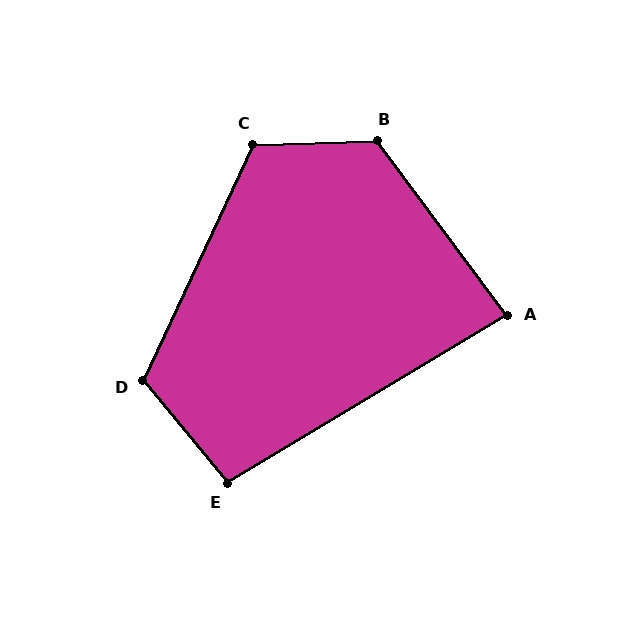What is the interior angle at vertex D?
Approximately 115 degrees (obtuse).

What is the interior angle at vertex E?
Approximately 99 degrees (obtuse).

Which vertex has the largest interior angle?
B, at approximately 125 degrees.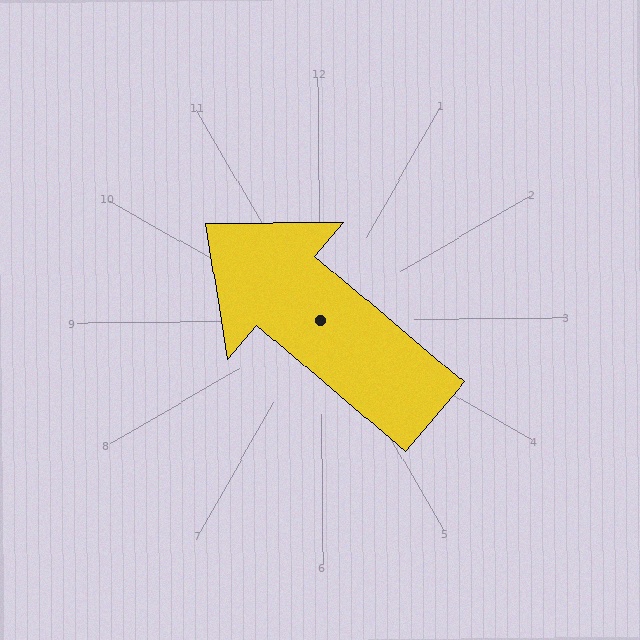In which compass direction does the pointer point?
Northwest.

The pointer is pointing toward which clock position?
Roughly 10 o'clock.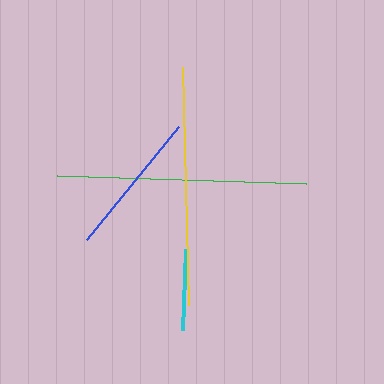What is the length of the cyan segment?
The cyan segment is approximately 81 pixels long.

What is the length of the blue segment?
The blue segment is approximately 146 pixels long.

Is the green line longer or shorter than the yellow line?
The green line is longer than the yellow line.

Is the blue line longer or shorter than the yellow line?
The yellow line is longer than the blue line.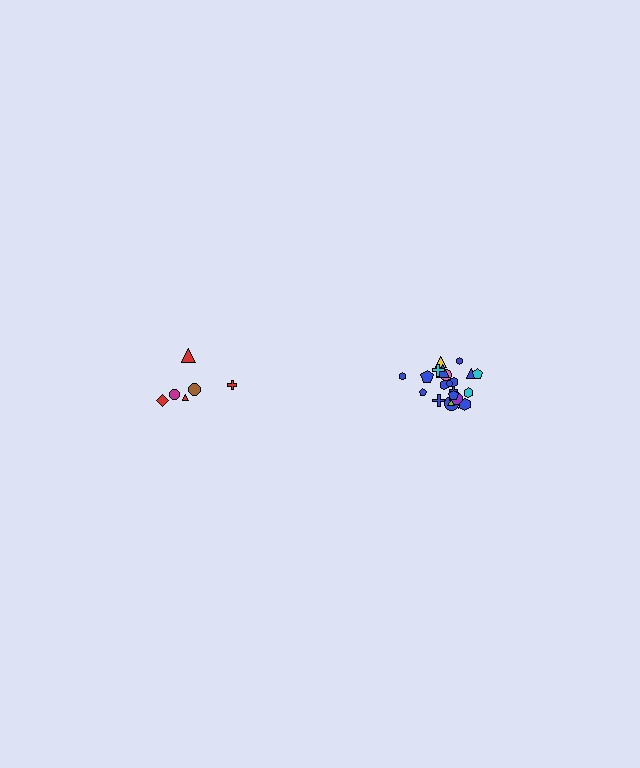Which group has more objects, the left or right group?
The right group.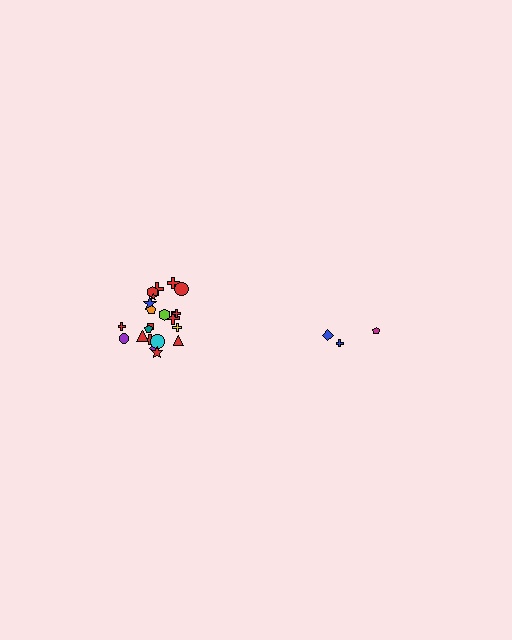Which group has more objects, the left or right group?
The left group.